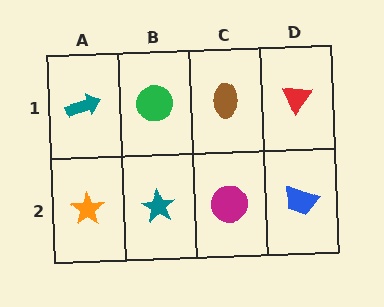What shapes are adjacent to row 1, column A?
An orange star (row 2, column A), a green circle (row 1, column B).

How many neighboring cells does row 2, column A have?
2.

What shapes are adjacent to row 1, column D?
A blue trapezoid (row 2, column D), a brown ellipse (row 1, column C).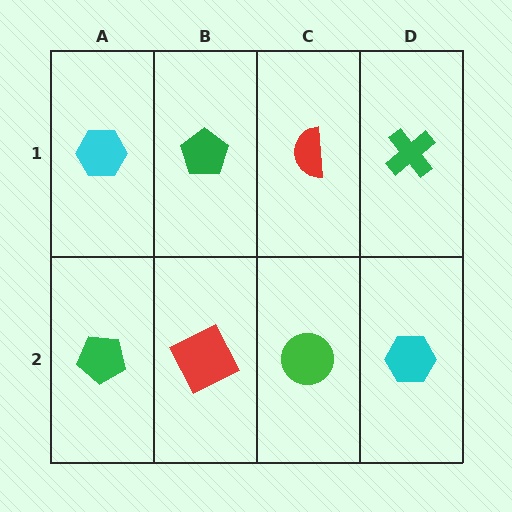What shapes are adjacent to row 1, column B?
A red square (row 2, column B), a cyan hexagon (row 1, column A), a red semicircle (row 1, column C).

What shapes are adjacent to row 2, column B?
A green pentagon (row 1, column B), a green pentagon (row 2, column A), a green circle (row 2, column C).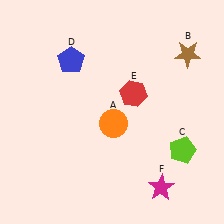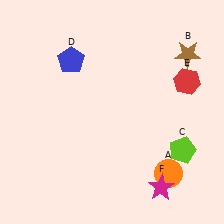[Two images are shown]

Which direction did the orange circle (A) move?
The orange circle (A) moved right.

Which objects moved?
The objects that moved are: the orange circle (A), the red hexagon (E).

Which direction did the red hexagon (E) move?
The red hexagon (E) moved right.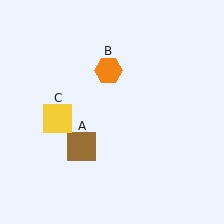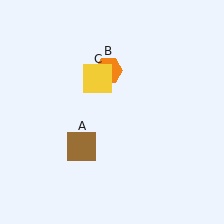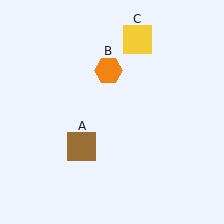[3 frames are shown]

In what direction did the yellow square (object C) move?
The yellow square (object C) moved up and to the right.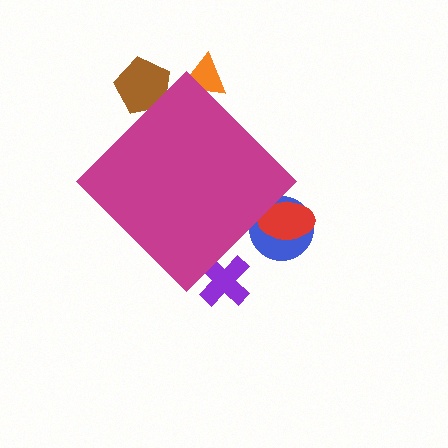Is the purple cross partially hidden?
Yes, the purple cross is partially hidden behind the magenta diamond.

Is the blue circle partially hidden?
Yes, the blue circle is partially hidden behind the magenta diamond.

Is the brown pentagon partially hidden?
Yes, the brown pentagon is partially hidden behind the magenta diamond.